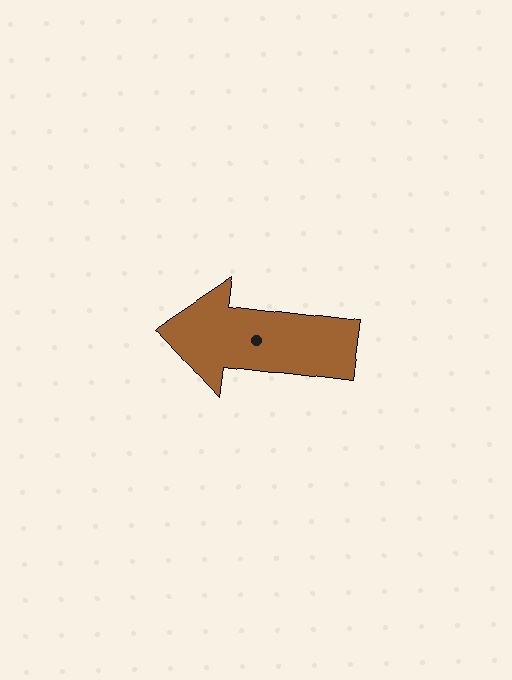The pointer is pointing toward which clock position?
Roughly 9 o'clock.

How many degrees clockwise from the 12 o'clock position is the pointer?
Approximately 277 degrees.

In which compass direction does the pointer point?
West.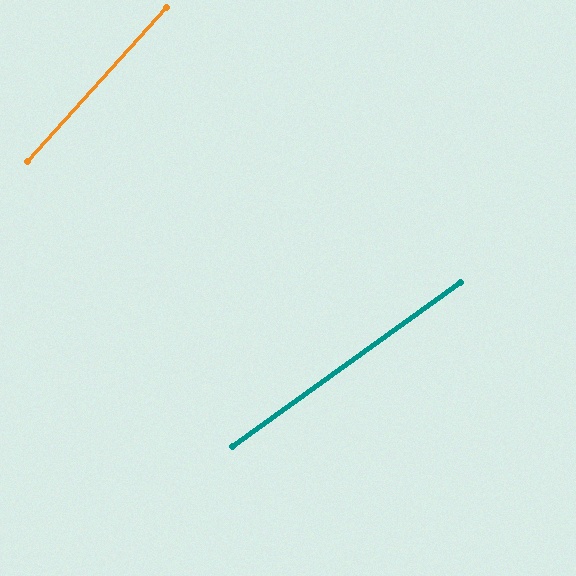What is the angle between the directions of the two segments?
Approximately 12 degrees.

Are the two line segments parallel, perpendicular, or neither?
Neither parallel nor perpendicular — they differ by about 12°.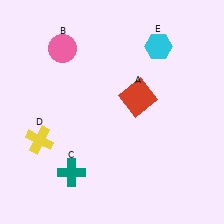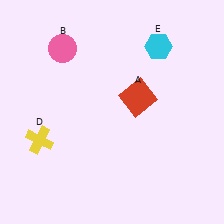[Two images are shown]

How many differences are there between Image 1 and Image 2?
There is 1 difference between the two images.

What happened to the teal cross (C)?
The teal cross (C) was removed in Image 2. It was in the bottom-left area of Image 1.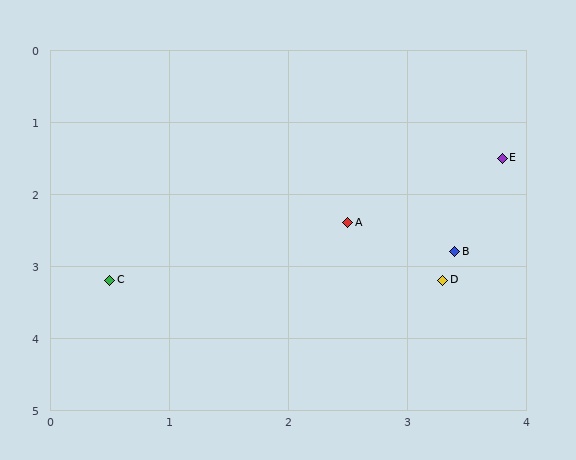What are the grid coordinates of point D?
Point D is at approximately (3.3, 3.2).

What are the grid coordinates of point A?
Point A is at approximately (2.5, 2.4).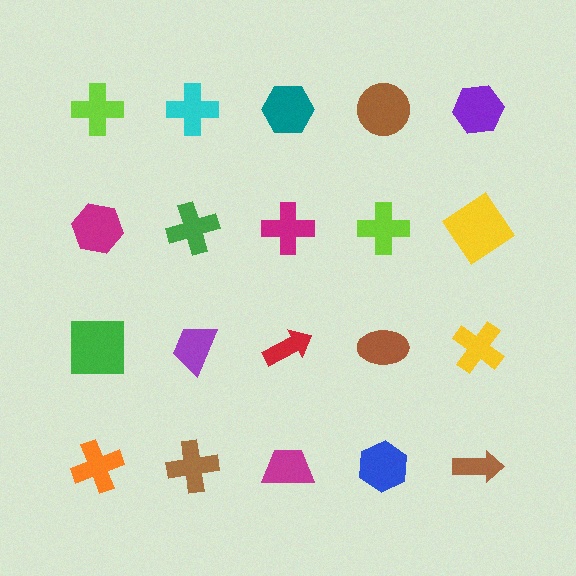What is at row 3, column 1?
A green square.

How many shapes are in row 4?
5 shapes.